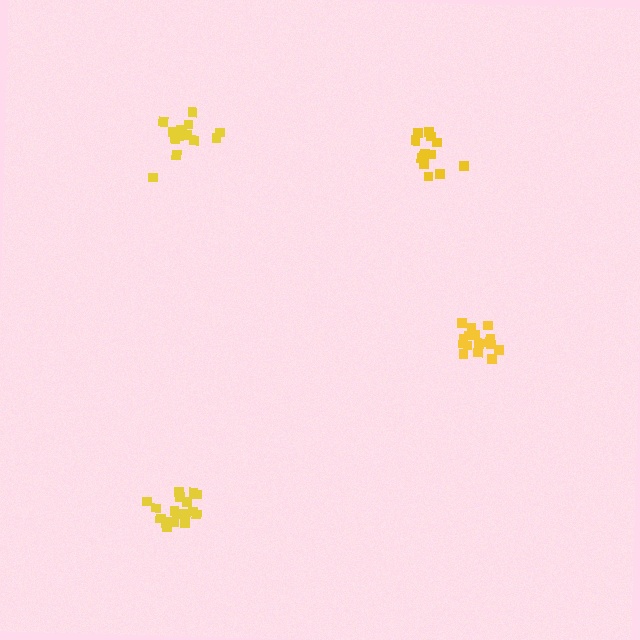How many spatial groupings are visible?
There are 4 spatial groupings.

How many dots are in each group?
Group 1: 19 dots, Group 2: 17 dots, Group 3: 13 dots, Group 4: 16 dots (65 total).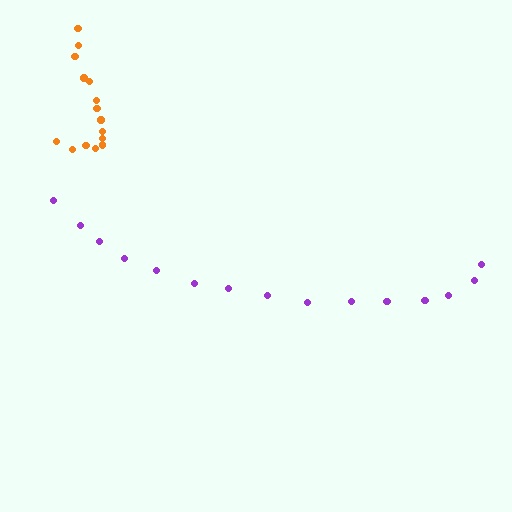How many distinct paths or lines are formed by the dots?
There are 2 distinct paths.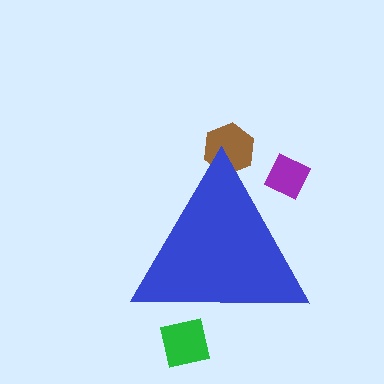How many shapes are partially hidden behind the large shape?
3 shapes are partially hidden.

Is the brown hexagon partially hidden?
Yes, the brown hexagon is partially hidden behind the blue triangle.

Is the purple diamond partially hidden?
Yes, the purple diamond is partially hidden behind the blue triangle.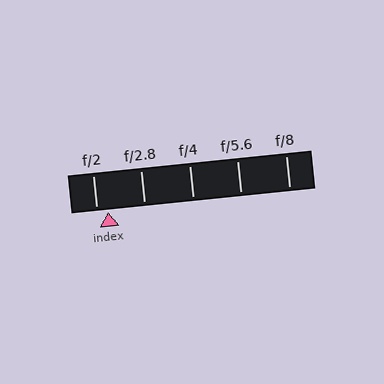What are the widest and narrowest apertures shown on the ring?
The widest aperture shown is f/2 and the narrowest is f/8.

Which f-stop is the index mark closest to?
The index mark is closest to f/2.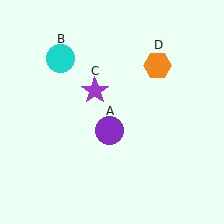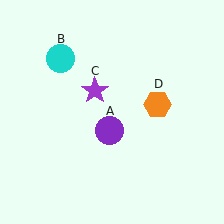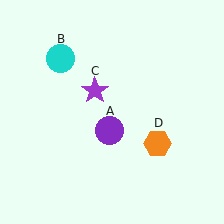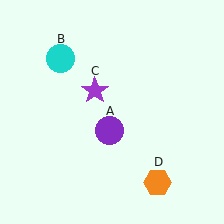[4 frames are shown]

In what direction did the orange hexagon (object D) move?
The orange hexagon (object D) moved down.